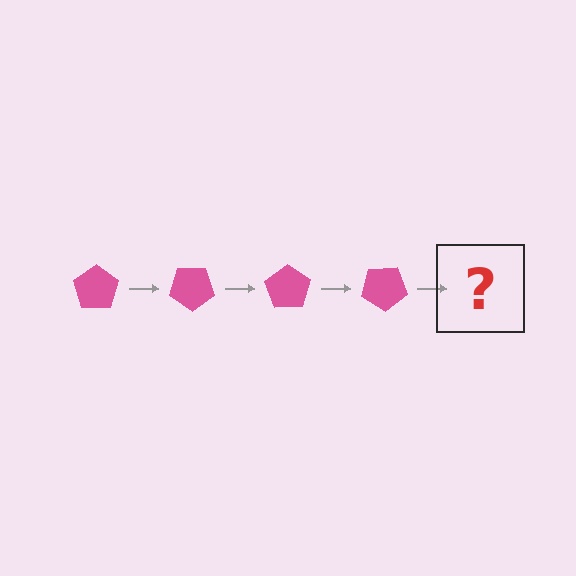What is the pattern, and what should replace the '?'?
The pattern is that the pentagon rotates 35 degrees each step. The '?' should be a pink pentagon rotated 140 degrees.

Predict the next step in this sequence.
The next step is a pink pentagon rotated 140 degrees.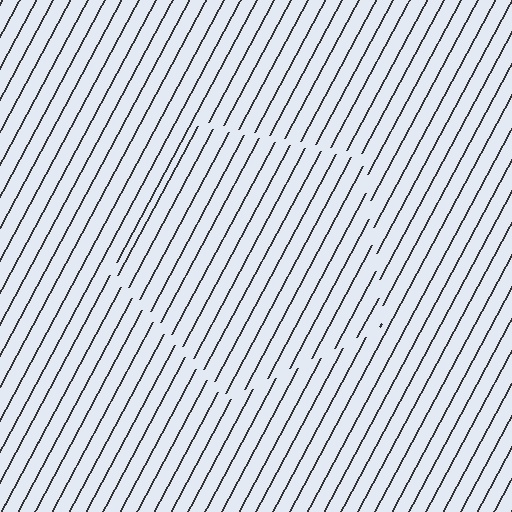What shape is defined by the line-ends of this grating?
An illusory pentagon. The interior of the shape contains the same grating, shifted by half a period — the contour is defined by the phase discontinuity where line-ends from the inner and outer gratings abut.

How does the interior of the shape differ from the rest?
The interior of the shape contains the same grating, shifted by half a period — the contour is defined by the phase discontinuity where line-ends from the inner and outer gratings abut.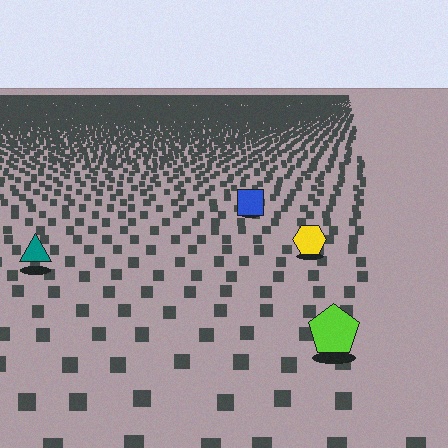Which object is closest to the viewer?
The lime pentagon is closest. The texture marks near it are larger and more spread out.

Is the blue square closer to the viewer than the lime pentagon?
No. The lime pentagon is closer — you can tell from the texture gradient: the ground texture is coarser near it.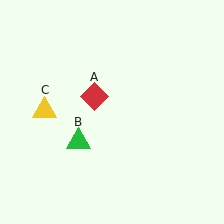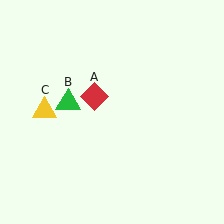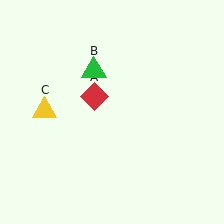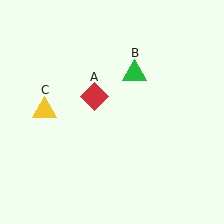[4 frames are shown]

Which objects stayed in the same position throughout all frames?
Red diamond (object A) and yellow triangle (object C) remained stationary.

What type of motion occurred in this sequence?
The green triangle (object B) rotated clockwise around the center of the scene.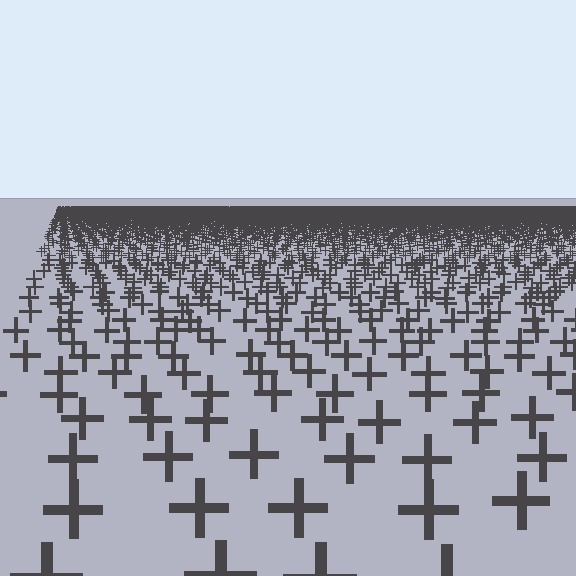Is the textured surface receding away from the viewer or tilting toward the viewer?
The surface is receding away from the viewer. Texture elements get smaller and denser toward the top.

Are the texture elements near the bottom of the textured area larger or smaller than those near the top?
Larger. Near the bottom, elements are closer to the viewer and appear at a bigger on-screen size.